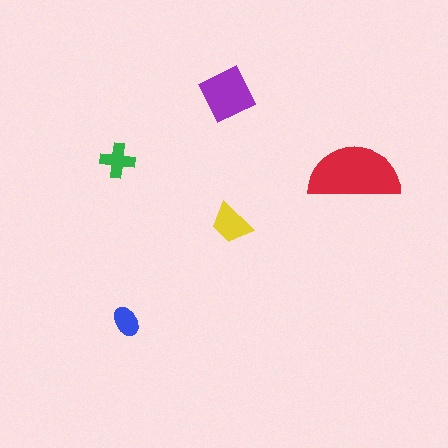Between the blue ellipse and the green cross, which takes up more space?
The green cross.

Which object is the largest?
The red semicircle.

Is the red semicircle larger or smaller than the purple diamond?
Larger.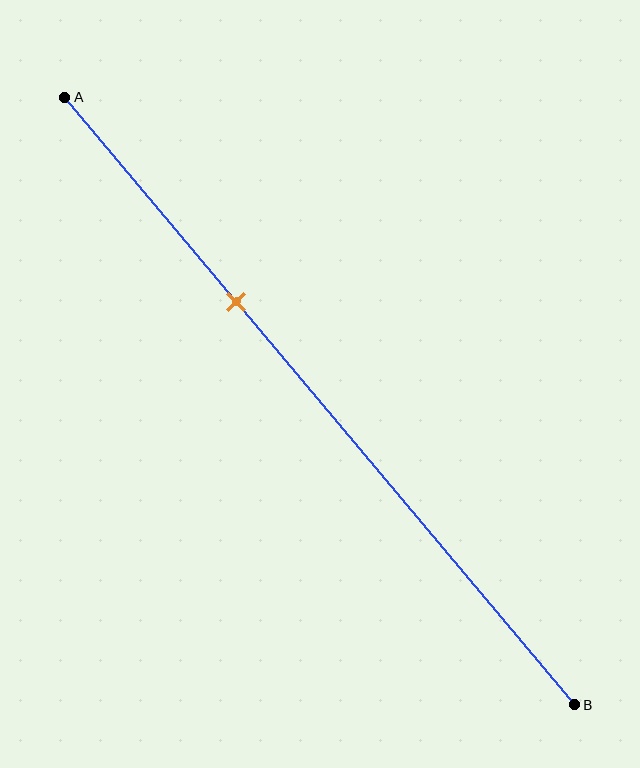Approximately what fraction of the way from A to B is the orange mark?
The orange mark is approximately 35% of the way from A to B.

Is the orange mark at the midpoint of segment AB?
No, the mark is at about 35% from A, not at the 50% midpoint.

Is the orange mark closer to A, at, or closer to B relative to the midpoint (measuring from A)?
The orange mark is closer to point A than the midpoint of segment AB.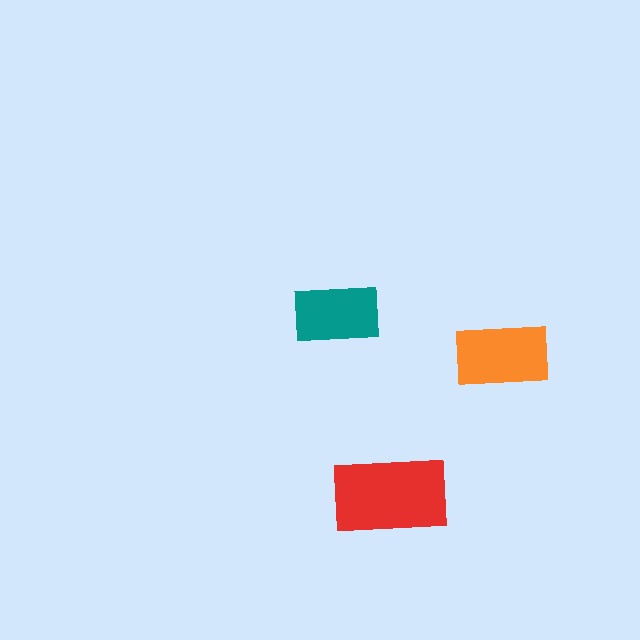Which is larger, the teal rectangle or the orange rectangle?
The orange one.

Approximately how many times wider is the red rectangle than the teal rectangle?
About 1.5 times wider.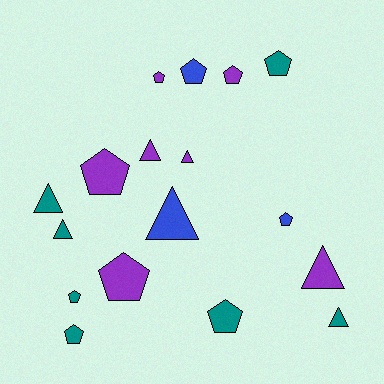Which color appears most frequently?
Teal, with 7 objects.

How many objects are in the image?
There are 17 objects.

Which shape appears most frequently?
Pentagon, with 10 objects.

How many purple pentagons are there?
There are 4 purple pentagons.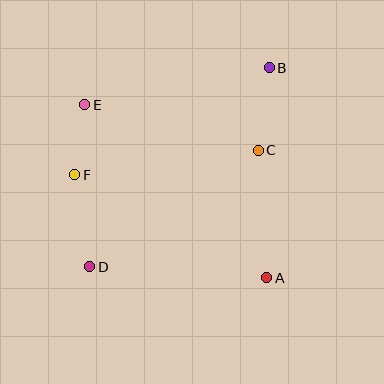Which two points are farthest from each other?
Points B and D are farthest from each other.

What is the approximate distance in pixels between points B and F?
The distance between B and F is approximately 222 pixels.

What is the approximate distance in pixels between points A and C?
The distance between A and C is approximately 128 pixels.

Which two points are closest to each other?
Points E and F are closest to each other.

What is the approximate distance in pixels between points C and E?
The distance between C and E is approximately 180 pixels.